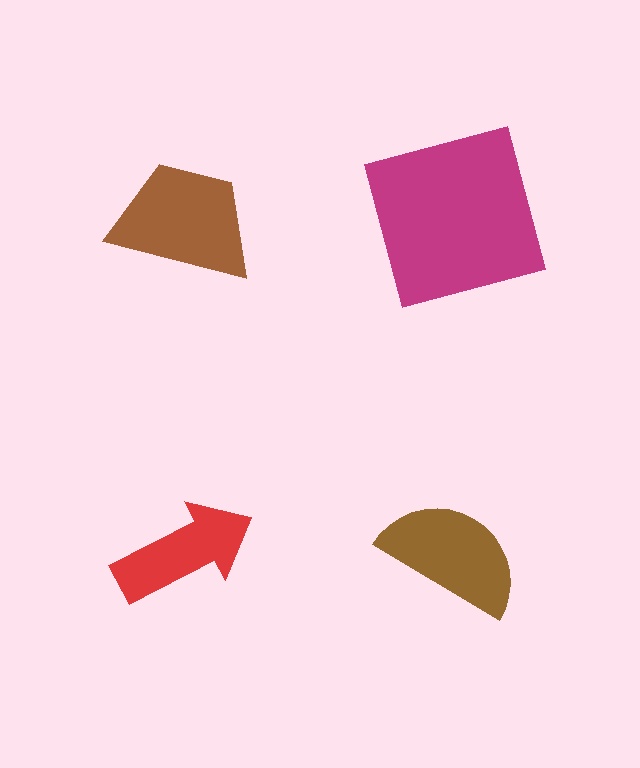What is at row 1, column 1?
A brown trapezoid.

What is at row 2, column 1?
A red arrow.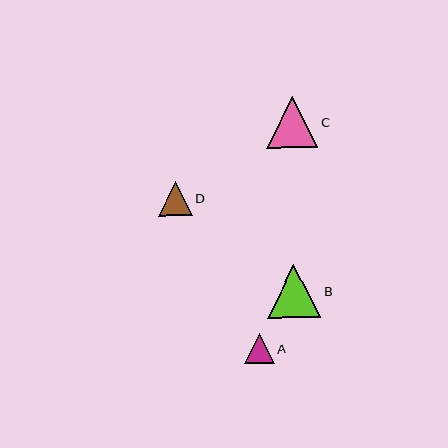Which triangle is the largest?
Triangle B is the largest with a size of approximately 53 pixels.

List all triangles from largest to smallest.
From largest to smallest: B, C, D, A.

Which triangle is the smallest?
Triangle A is the smallest with a size of approximately 30 pixels.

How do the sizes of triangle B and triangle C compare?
Triangle B and triangle C are approximately the same size.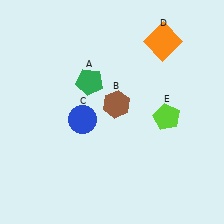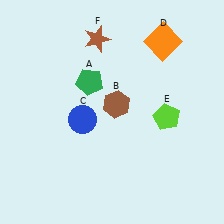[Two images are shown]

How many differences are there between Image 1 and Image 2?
There is 1 difference between the two images.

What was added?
A brown star (F) was added in Image 2.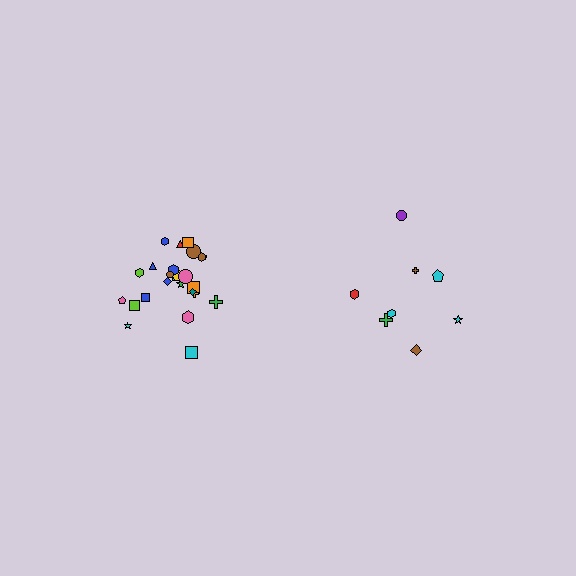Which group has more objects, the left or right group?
The left group.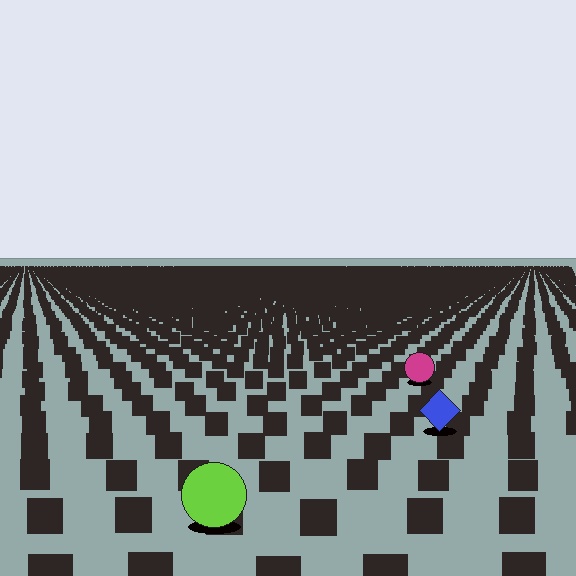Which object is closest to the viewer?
The lime circle is closest. The texture marks near it are larger and more spread out.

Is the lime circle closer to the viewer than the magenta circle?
Yes. The lime circle is closer — you can tell from the texture gradient: the ground texture is coarser near it.